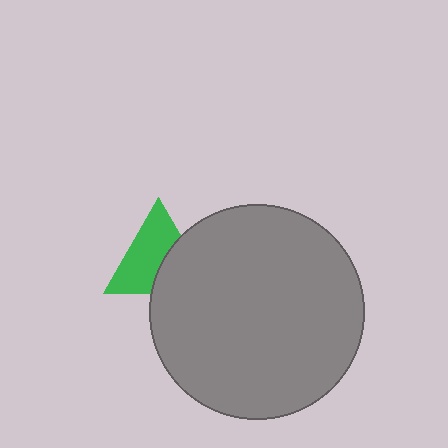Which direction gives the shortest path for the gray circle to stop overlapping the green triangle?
Moving right gives the shortest separation.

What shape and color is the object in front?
The object in front is a gray circle.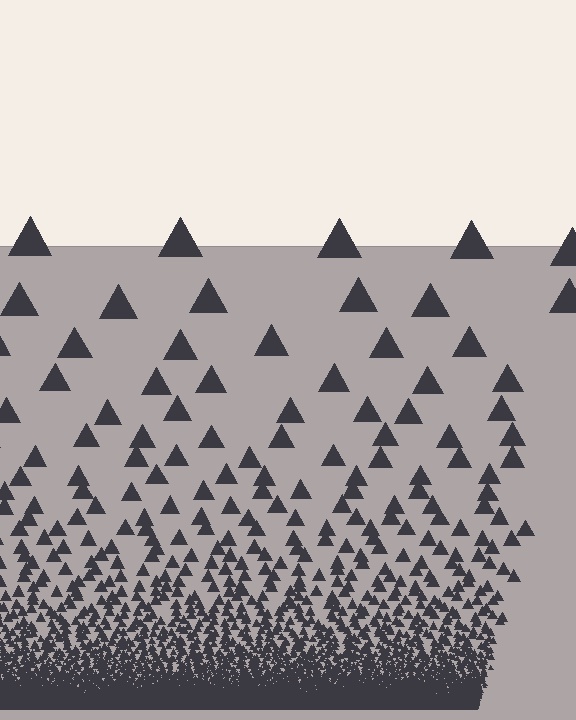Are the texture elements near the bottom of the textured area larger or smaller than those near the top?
Smaller. The gradient is inverted — elements near the bottom are smaller and denser.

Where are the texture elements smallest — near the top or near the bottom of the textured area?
Near the bottom.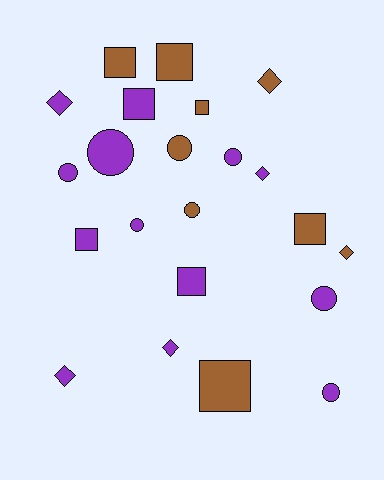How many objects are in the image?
There are 22 objects.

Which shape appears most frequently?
Square, with 8 objects.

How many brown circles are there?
There are 2 brown circles.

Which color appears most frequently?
Purple, with 13 objects.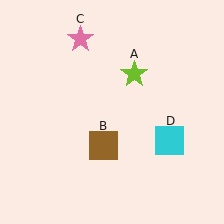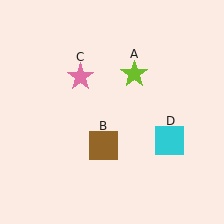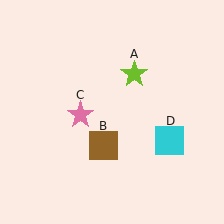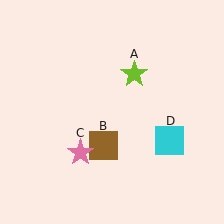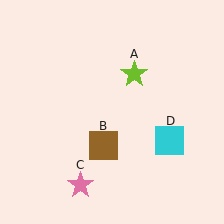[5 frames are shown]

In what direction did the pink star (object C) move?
The pink star (object C) moved down.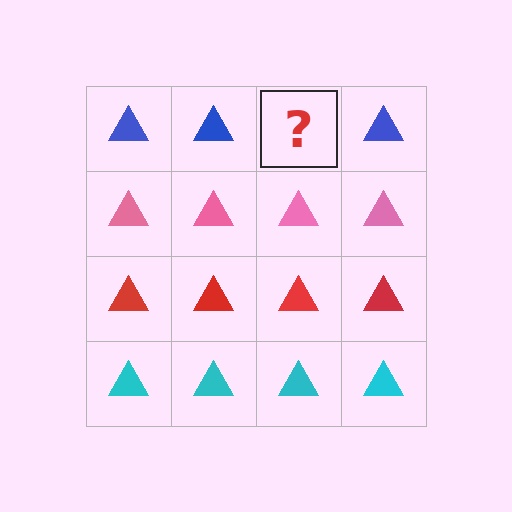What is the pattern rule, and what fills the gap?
The rule is that each row has a consistent color. The gap should be filled with a blue triangle.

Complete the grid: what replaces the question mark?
The question mark should be replaced with a blue triangle.